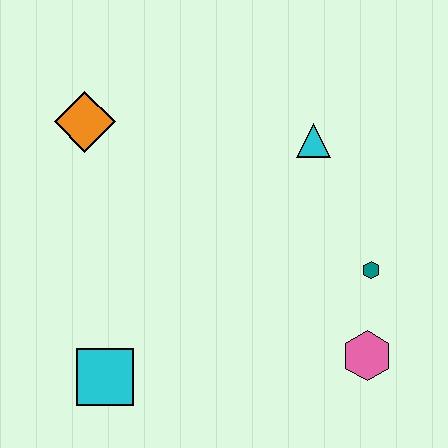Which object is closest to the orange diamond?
The cyan triangle is closest to the orange diamond.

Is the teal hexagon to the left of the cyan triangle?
No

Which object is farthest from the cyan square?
The cyan triangle is farthest from the cyan square.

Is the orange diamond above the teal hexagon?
Yes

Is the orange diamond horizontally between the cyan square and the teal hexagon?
No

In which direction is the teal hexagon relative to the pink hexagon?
The teal hexagon is above the pink hexagon.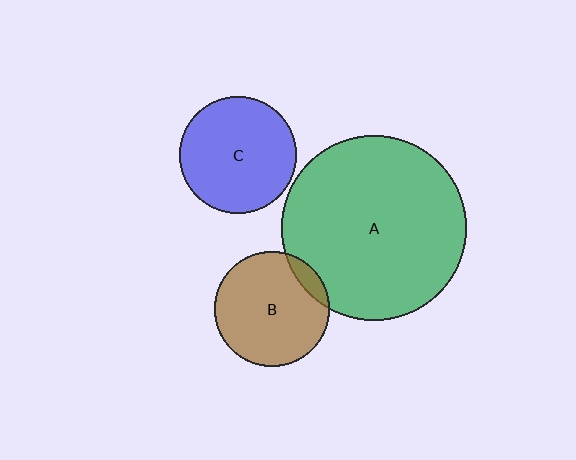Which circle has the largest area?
Circle A (green).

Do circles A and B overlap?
Yes.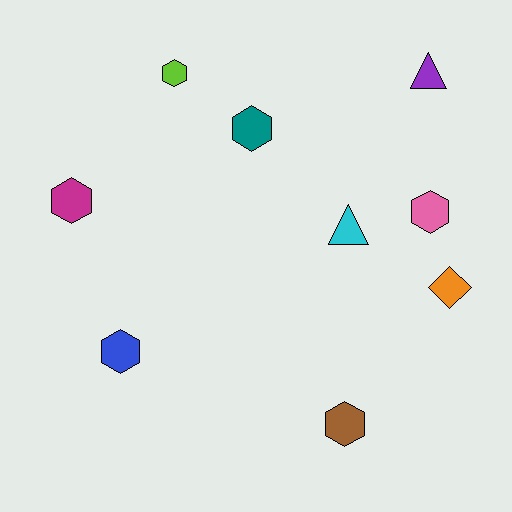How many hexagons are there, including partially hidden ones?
There are 6 hexagons.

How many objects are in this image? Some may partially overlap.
There are 9 objects.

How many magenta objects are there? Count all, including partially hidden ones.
There is 1 magenta object.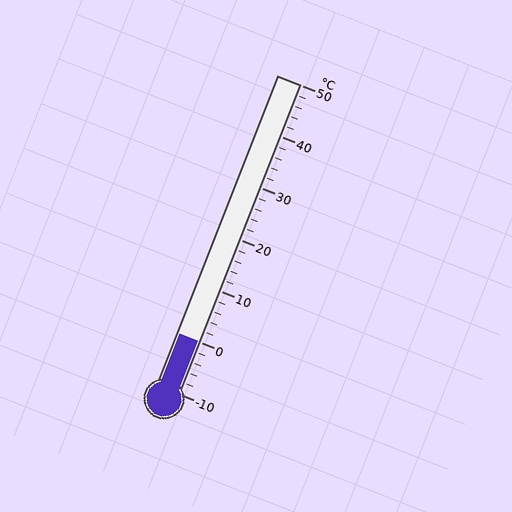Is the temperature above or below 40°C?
The temperature is below 40°C.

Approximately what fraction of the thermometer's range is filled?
The thermometer is filled to approximately 15% of its range.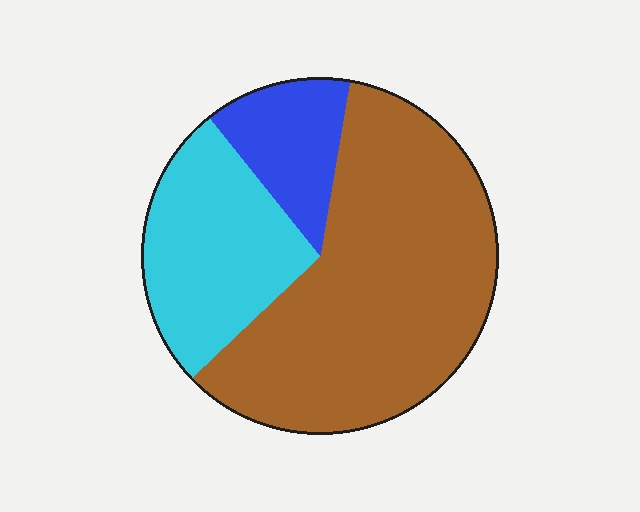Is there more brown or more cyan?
Brown.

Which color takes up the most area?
Brown, at roughly 60%.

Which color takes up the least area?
Blue, at roughly 15%.